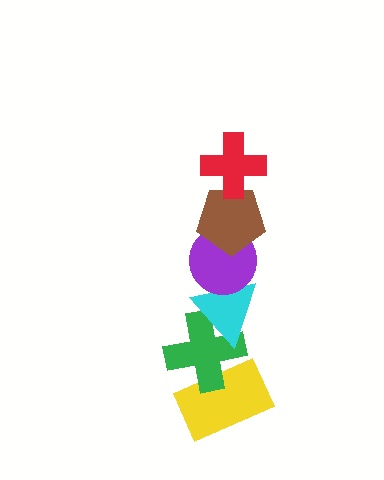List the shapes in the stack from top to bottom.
From top to bottom: the red cross, the brown pentagon, the purple circle, the cyan triangle, the green cross, the yellow rectangle.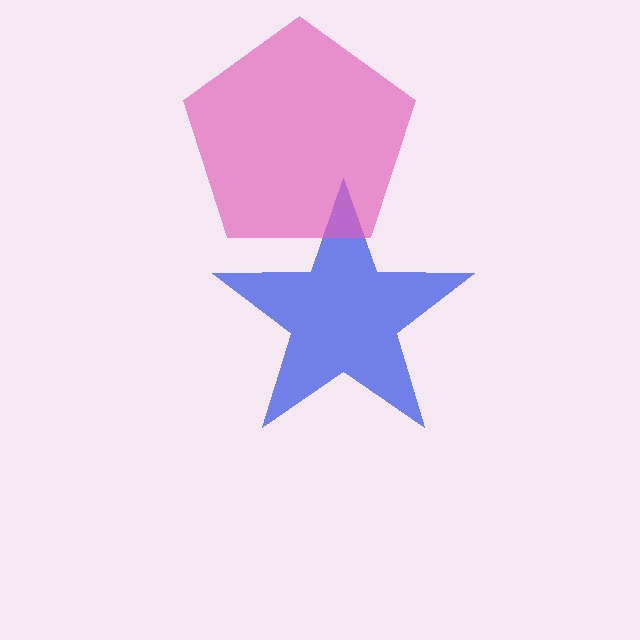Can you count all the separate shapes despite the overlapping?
Yes, there are 2 separate shapes.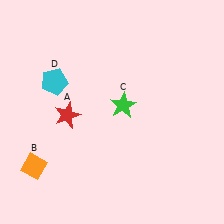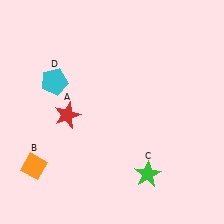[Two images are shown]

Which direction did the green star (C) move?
The green star (C) moved down.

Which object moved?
The green star (C) moved down.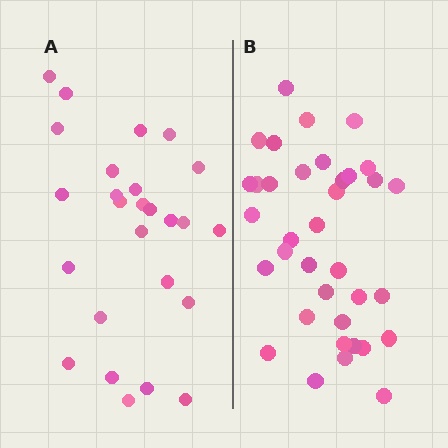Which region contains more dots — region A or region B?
Region B (the right region) has more dots.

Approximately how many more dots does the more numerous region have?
Region B has roughly 10 or so more dots than region A.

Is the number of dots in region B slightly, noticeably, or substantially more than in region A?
Region B has noticeably more, but not dramatically so. The ratio is roughly 1.4 to 1.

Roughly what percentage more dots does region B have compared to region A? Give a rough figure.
About 40% more.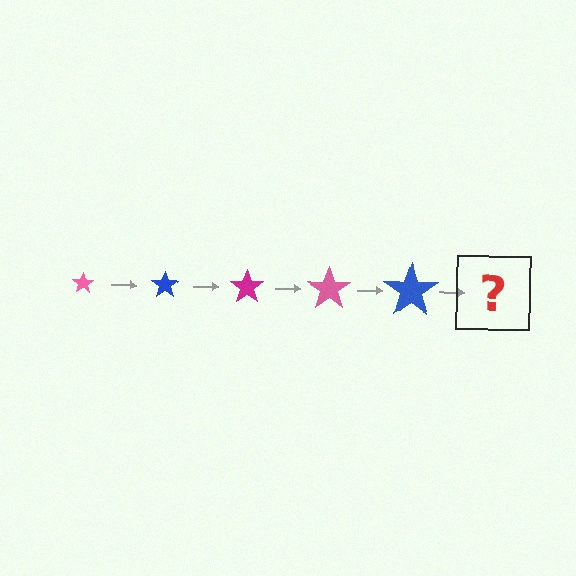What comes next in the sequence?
The next element should be a magenta star, larger than the previous one.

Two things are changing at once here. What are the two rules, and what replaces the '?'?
The two rules are that the star grows larger each step and the color cycles through pink, blue, and magenta. The '?' should be a magenta star, larger than the previous one.